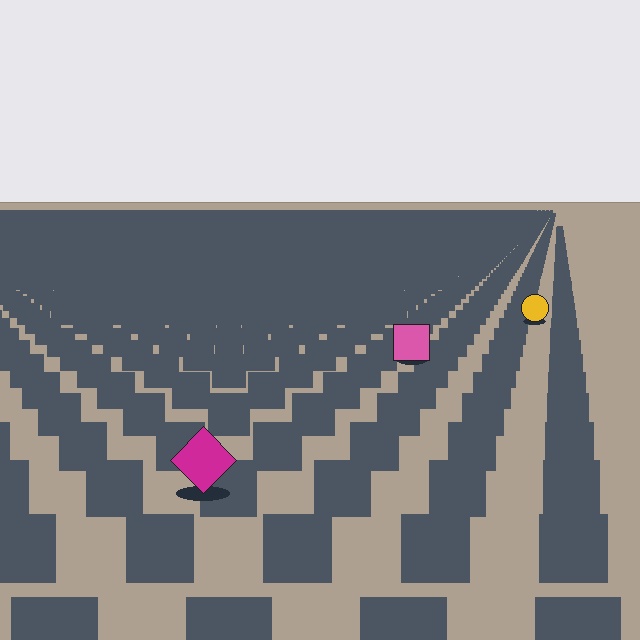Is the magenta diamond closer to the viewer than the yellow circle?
Yes. The magenta diamond is closer — you can tell from the texture gradient: the ground texture is coarser near it.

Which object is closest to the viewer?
The magenta diamond is closest. The texture marks near it are larger and more spread out.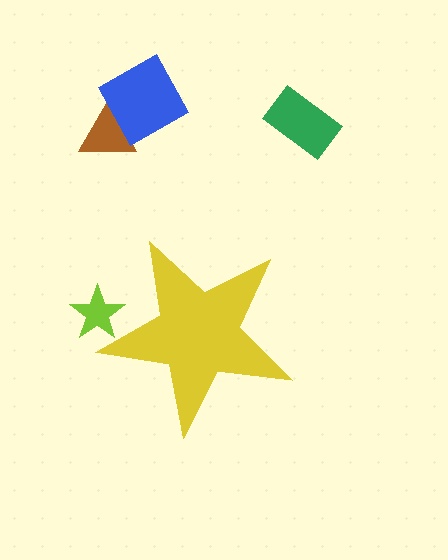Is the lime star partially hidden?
Yes, the lime star is partially hidden behind the yellow star.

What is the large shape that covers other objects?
A yellow star.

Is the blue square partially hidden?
No, the blue square is fully visible.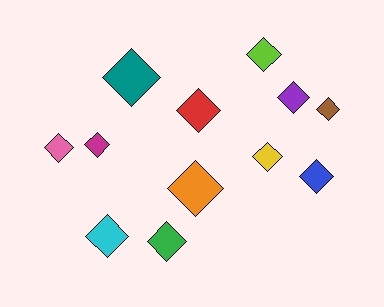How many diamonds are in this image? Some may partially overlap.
There are 12 diamonds.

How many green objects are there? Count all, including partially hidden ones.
There is 1 green object.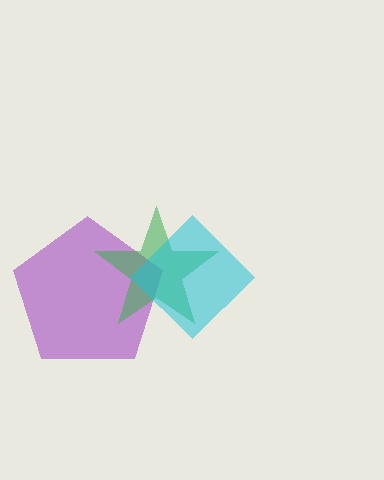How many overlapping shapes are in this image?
There are 3 overlapping shapes in the image.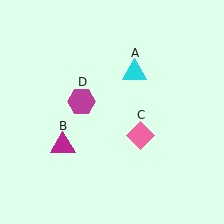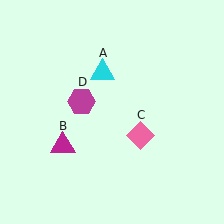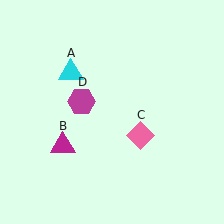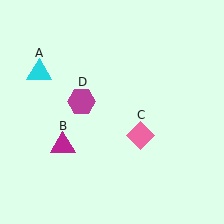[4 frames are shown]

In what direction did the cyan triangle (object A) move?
The cyan triangle (object A) moved left.